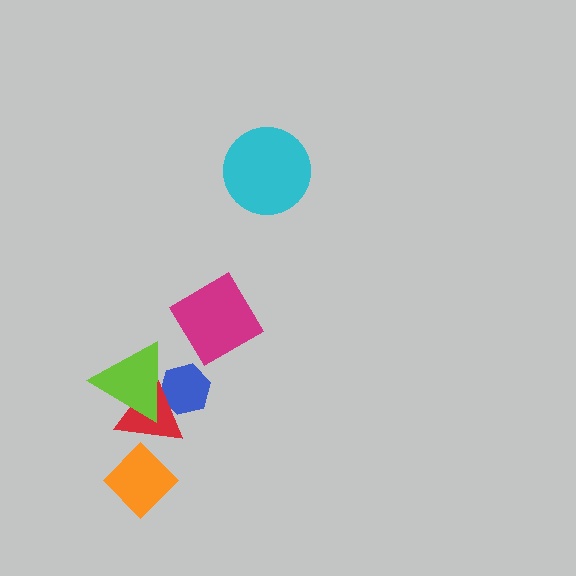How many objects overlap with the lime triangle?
2 objects overlap with the lime triangle.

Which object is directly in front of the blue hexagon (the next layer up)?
The red triangle is directly in front of the blue hexagon.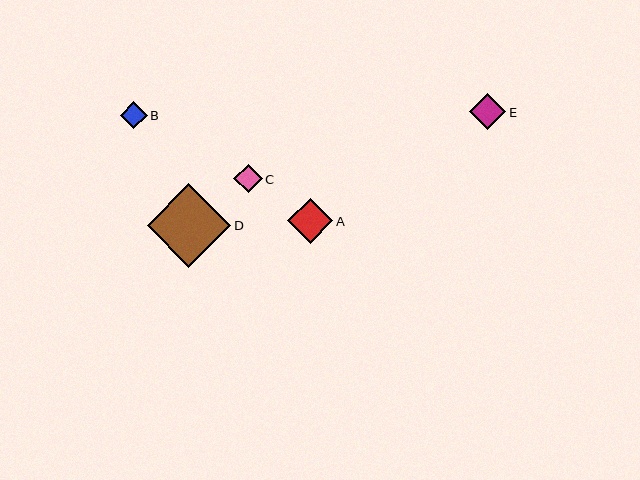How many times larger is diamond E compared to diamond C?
Diamond E is approximately 1.2 times the size of diamond C.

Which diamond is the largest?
Diamond D is the largest with a size of approximately 84 pixels.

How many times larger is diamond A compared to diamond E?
Diamond A is approximately 1.3 times the size of diamond E.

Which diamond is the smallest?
Diamond B is the smallest with a size of approximately 27 pixels.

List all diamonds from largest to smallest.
From largest to smallest: D, A, E, C, B.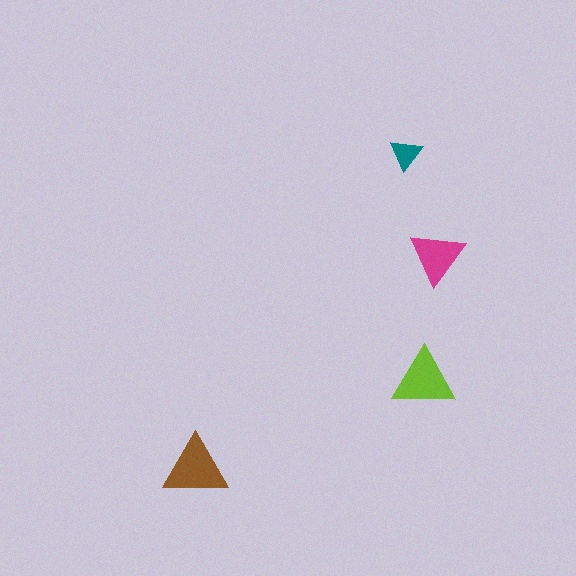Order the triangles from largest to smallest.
the brown one, the lime one, the magenta one, the teal one.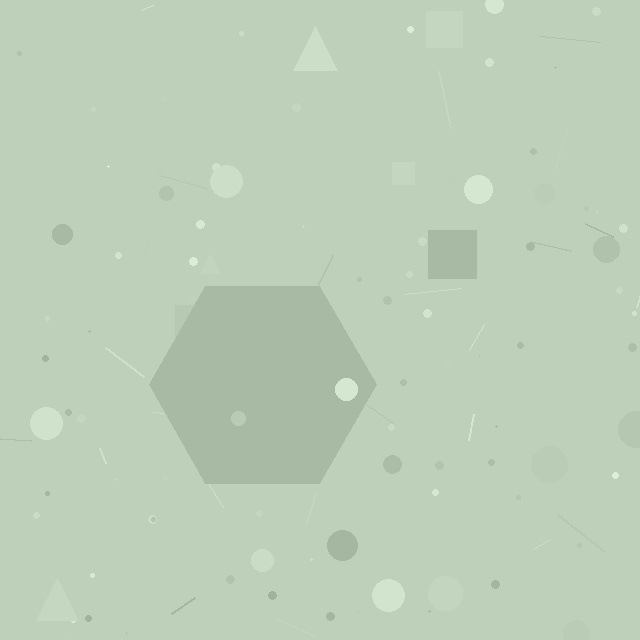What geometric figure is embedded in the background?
A hexagon is embedded in the background.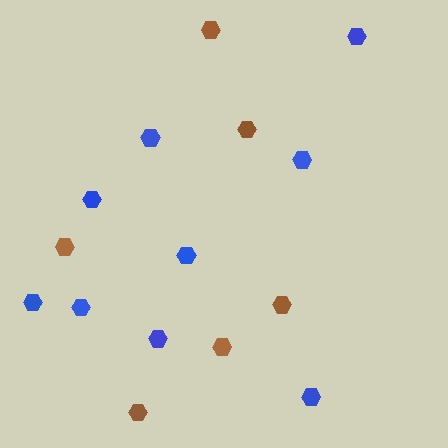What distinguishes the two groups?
There are 2 groups: one group of brown hexagons (6) and one group of blue hexagons (9).